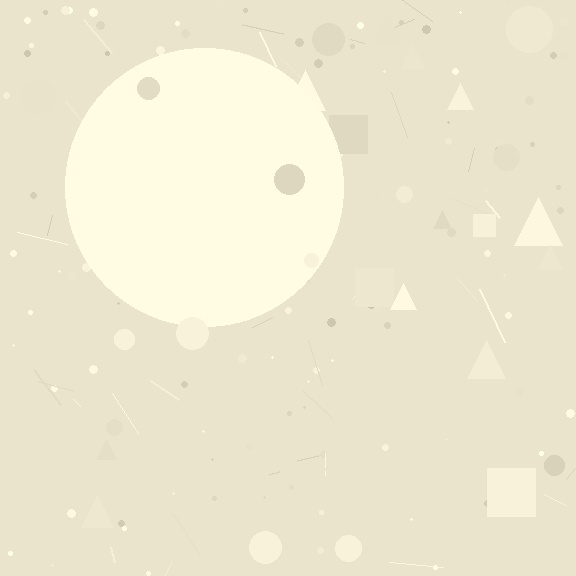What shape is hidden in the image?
A circle is hidden in the image.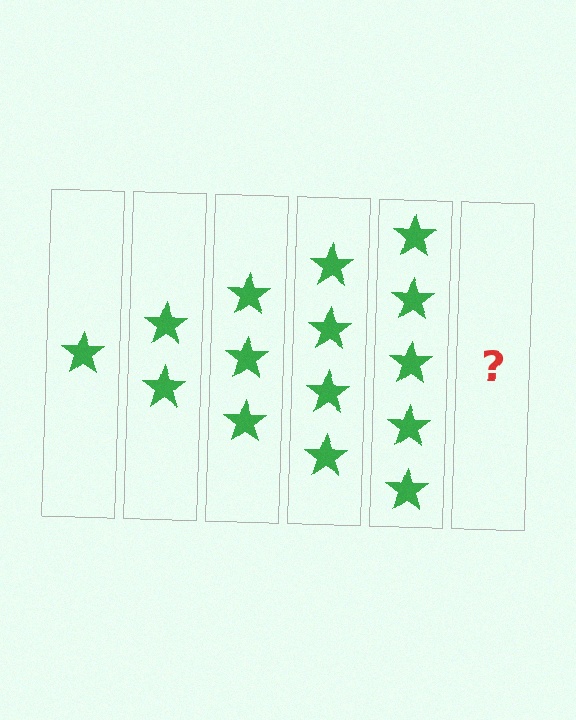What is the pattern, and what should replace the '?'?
The pattern is that each step adds one more star. The '?' should be 6 stars.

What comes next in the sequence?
The next element should be 6 stars.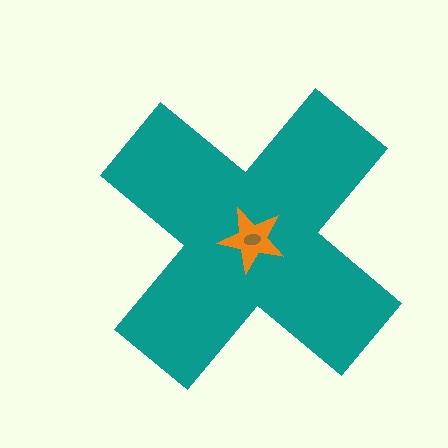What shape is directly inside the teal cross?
The orange star.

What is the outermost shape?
The teal cross.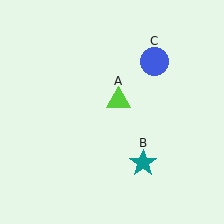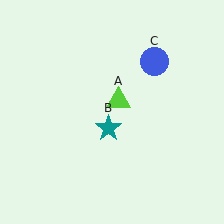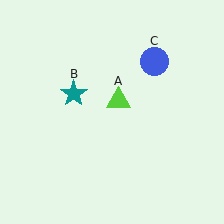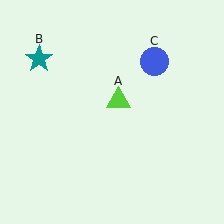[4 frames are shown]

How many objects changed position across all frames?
1 object changed position: teal star (object B).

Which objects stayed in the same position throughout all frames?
Lime triangle (object A) and blue circle (object C) remained stationary.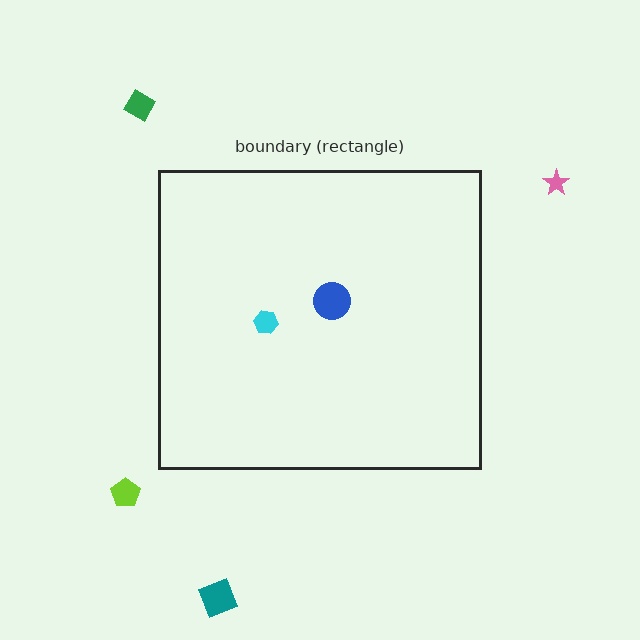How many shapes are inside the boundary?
2 inside, 4 outside.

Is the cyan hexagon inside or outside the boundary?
Inside.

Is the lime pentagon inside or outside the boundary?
Outside.